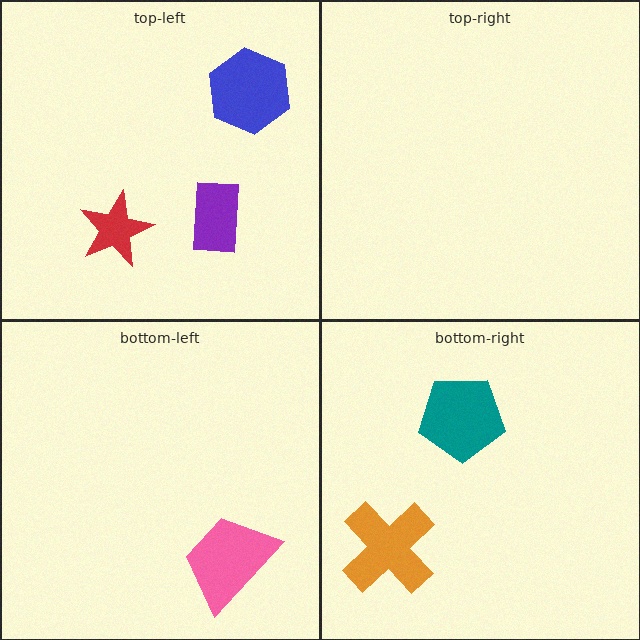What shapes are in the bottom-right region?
The orange cross, the teal pentagon.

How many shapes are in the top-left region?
3.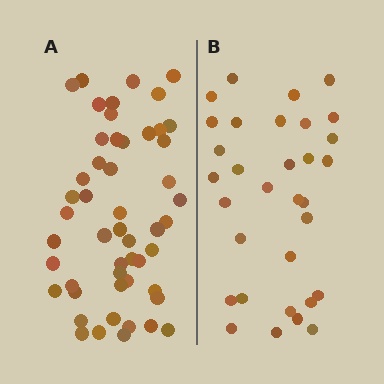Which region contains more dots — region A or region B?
Region A (the left region) has more dots.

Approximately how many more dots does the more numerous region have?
Region A has approximately 20 more dots than region B.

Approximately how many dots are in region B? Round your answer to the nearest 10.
About 30 dots. (The exact count is 32, which rounds to 30.)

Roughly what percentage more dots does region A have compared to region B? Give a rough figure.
About 60% more.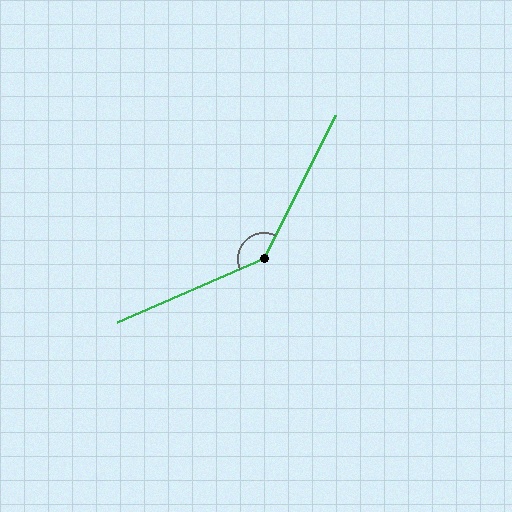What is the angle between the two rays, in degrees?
Approximately 140 degrees.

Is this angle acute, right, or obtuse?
It is obtuse.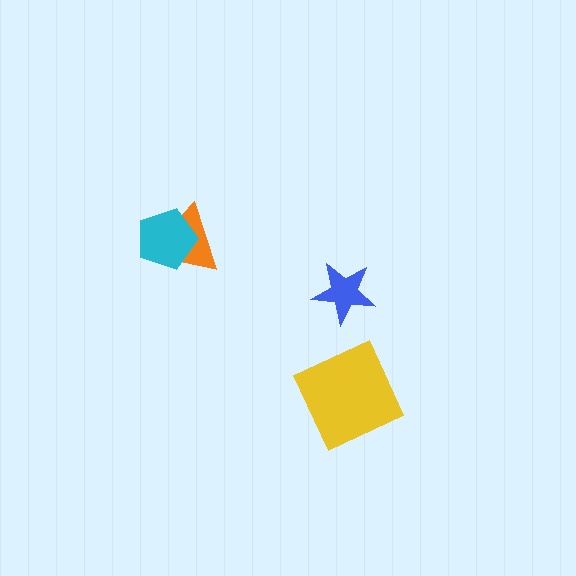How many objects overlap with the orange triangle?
1 object overlaps with the orange triangle.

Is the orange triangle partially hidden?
Yes, it is partially covered by another shape.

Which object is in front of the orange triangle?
The cyan pentagon is in front of the orange triangle.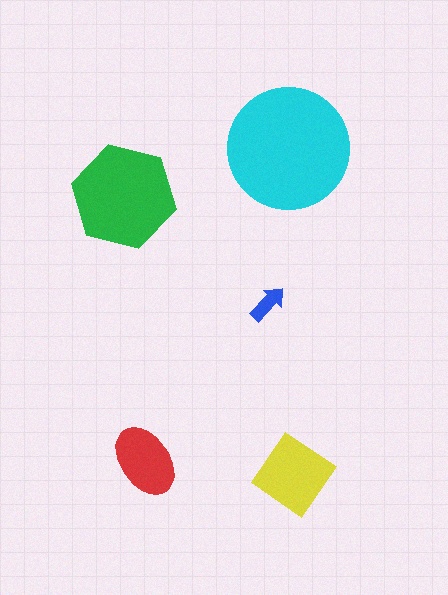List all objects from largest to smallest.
The cyan circle, the green hexagon, the yellow diamond, the red ellipse, the blue arrow.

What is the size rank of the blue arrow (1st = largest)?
5th.